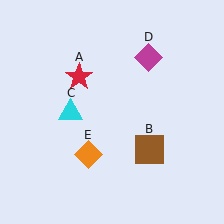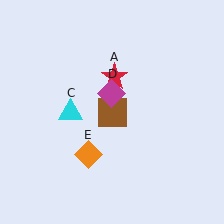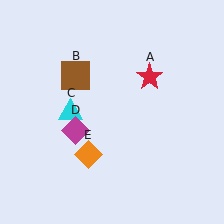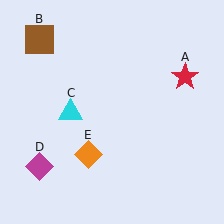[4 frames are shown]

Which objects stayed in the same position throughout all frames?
Cyan triangle (object C) and orange diamond (object E) remained stationary.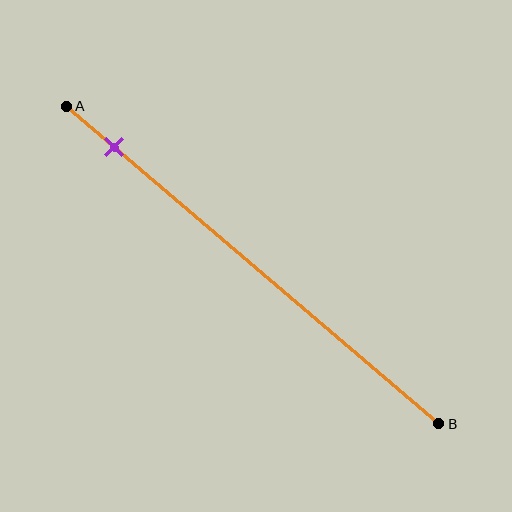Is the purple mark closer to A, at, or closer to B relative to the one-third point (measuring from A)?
The purple mark is closer to point A than the one-third point of segment AB.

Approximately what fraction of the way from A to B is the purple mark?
The purple mark is approximately 15% of the way from A to B.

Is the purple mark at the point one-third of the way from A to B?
No, the mark is at about 15% from A, not at the 33% one-third point.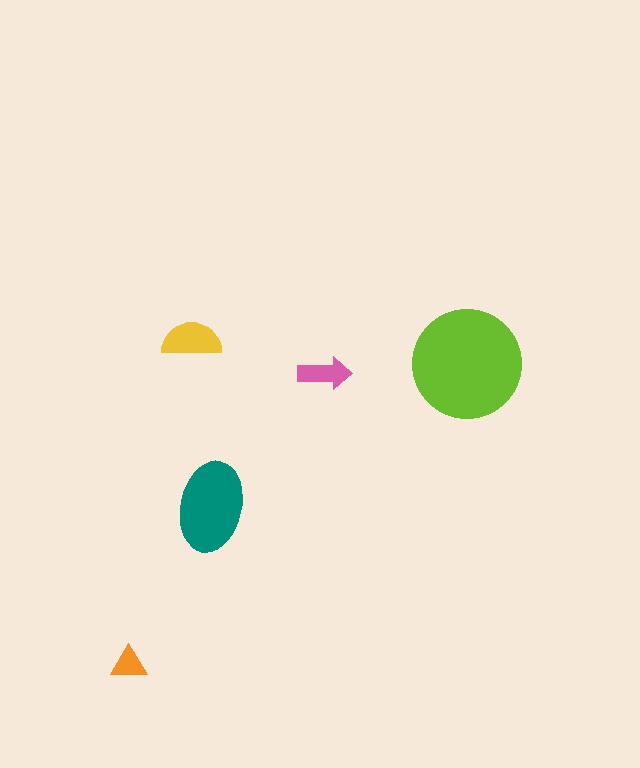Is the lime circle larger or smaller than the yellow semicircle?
Larger.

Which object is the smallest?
The orange triangle.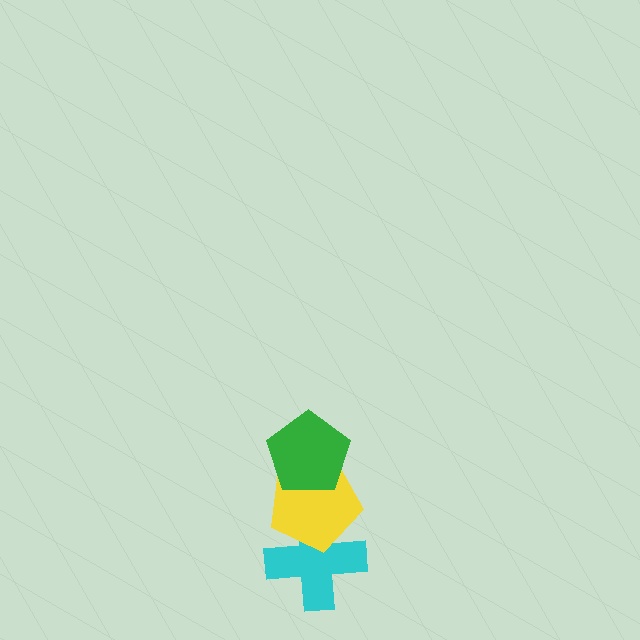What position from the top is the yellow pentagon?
The yellow pentagon is 2nd from the top.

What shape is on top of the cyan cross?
The yellow pentagon is on top of the cyan cross.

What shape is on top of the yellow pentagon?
The green pentagon is on top of the yellow pentagon.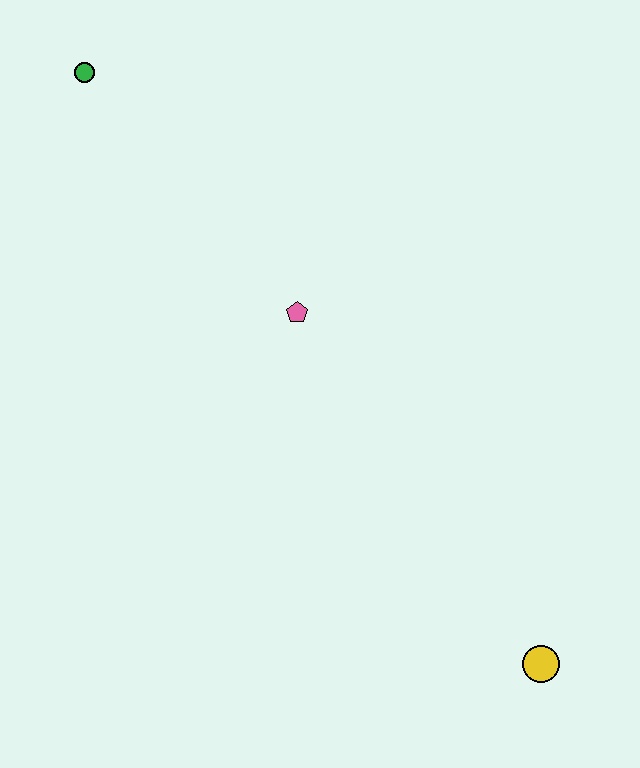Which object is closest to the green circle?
The pink pentagon is closest to the green circle.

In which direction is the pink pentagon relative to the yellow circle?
The pink pentagon is above the yellow circle.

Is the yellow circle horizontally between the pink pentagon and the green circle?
No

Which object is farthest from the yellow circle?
The green circle is farthest from the yellow circle.